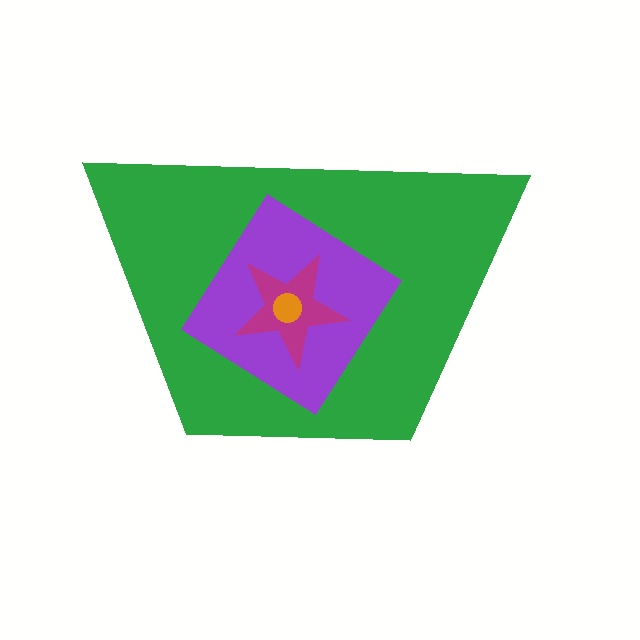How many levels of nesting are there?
4.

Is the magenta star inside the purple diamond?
Yes.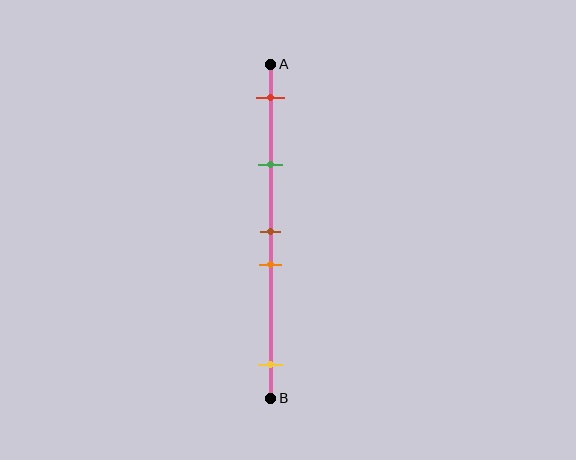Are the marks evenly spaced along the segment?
No, the marks are not evenly spaced.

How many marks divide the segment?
There are 5 marks dividing the segment.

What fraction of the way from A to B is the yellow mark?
The yellow mark is approximately 90% (0.9) of the way from A to B.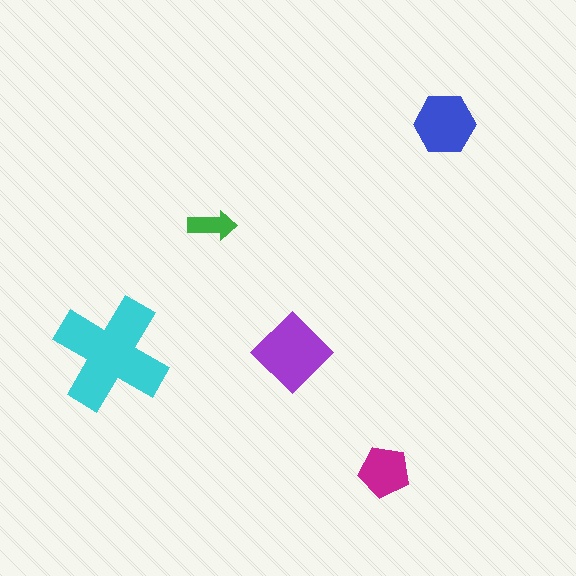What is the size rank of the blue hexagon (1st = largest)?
3rd.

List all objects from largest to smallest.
The cyan cross, the purple diamond, the blue hexagon, the magenta pentagon, the green arrow.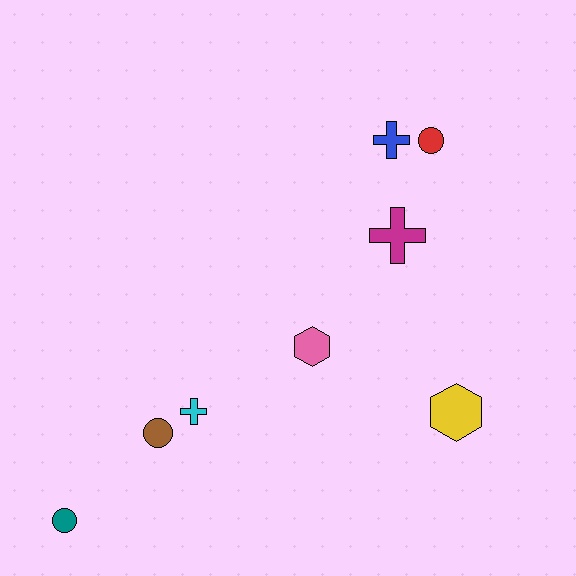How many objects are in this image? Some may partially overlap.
There are 8 objects.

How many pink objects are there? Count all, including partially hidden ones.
There is 1 pink object.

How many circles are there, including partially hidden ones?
There are 3 circles.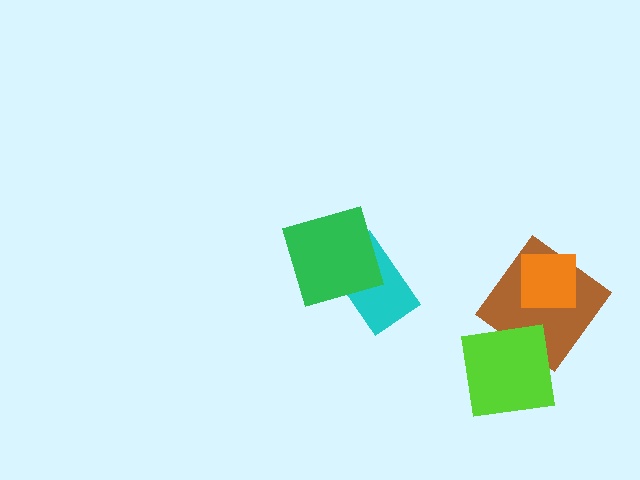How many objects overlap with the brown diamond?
2 objects overlap with the brown diamond.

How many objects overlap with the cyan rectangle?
1 object overlaps with the cyan rectangle.